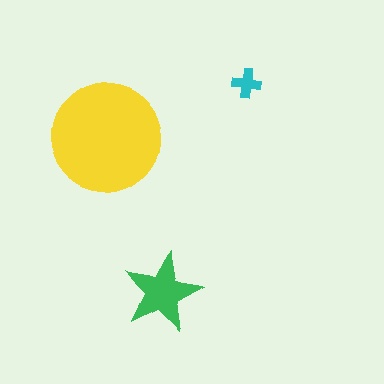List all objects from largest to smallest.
The yellow circle, the green star, the cyan cross.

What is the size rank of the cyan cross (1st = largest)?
3rd.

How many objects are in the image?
There are 3 objects in the image.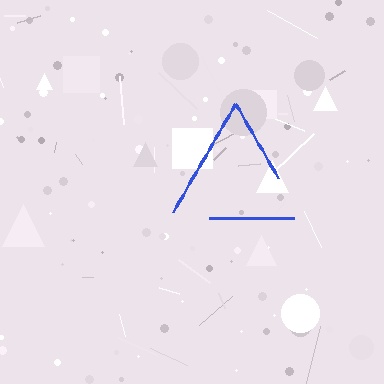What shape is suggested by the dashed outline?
The dashed outline suggests a triangle.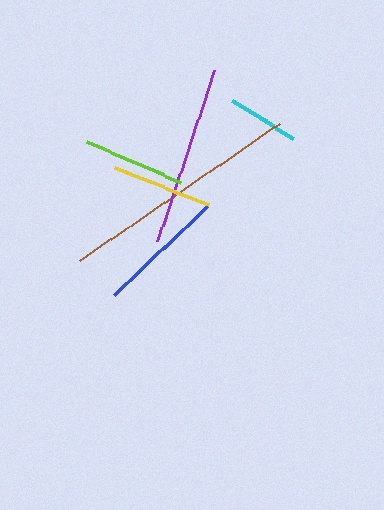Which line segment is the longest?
The brown line is the longest at approximately 243 pixels.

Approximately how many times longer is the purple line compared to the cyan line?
The purple line is approximately 2.5 times the length of the cyan line.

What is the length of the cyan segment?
The cyan segment is approximately 72 pixels long.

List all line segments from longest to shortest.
From longest to shortest: brown, purple, blue, lime, yellow, cyan.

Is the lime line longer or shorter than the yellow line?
The lime line is longer than the yellow line.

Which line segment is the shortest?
The cyan line is the shortest at approximately 72 pixels.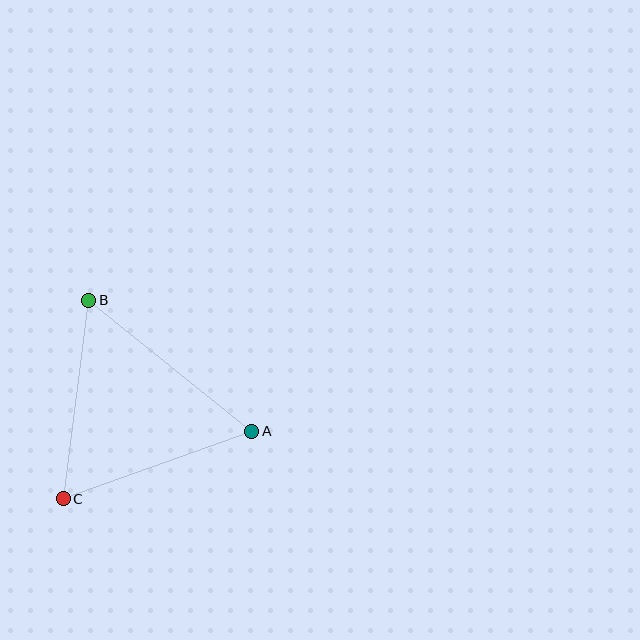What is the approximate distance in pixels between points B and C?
The distance between B and C is approximately 200 pixels.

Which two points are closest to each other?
Points A and C are closest to each other.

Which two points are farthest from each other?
Points A and B are farthest from each other.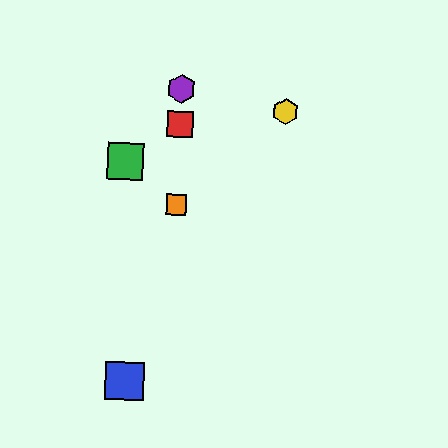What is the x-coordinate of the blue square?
The blue square is at x≈124.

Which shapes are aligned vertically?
The red square, the purple hexagon, the orange square are aligned vertically.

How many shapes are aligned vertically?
3 shapes (the red square, the purple hexagon, the orange square) are aligned vertically.